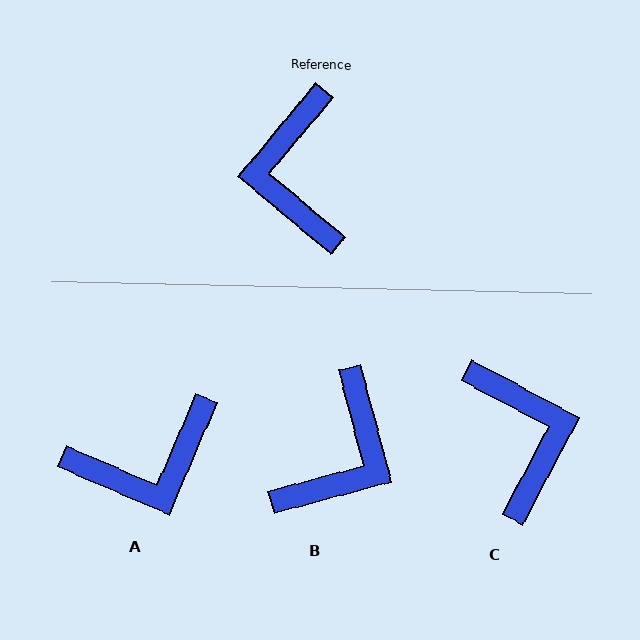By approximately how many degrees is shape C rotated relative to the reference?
Approximately 168 degrees clockwise.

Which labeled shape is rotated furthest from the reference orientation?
C, about 168 degrees away.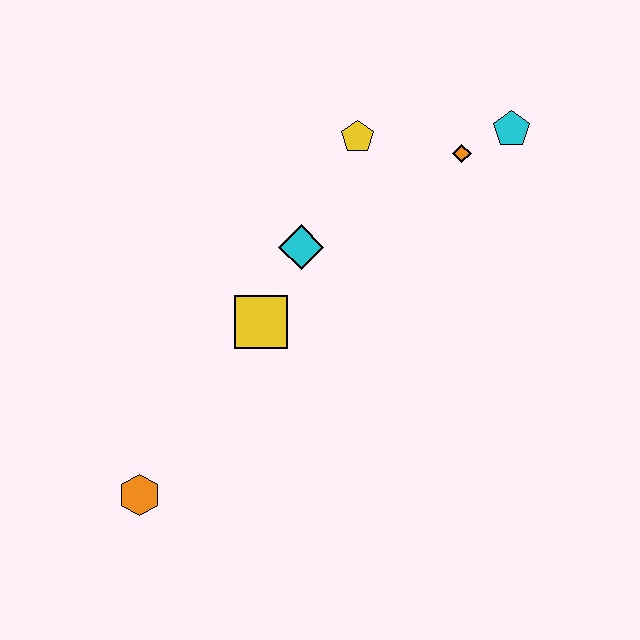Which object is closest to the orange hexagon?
The yellow square is closest to the orange hexagon.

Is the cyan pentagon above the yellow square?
Yes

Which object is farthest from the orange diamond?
The orange hexagon is farthest from the orange diamond.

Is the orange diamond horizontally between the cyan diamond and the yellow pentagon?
No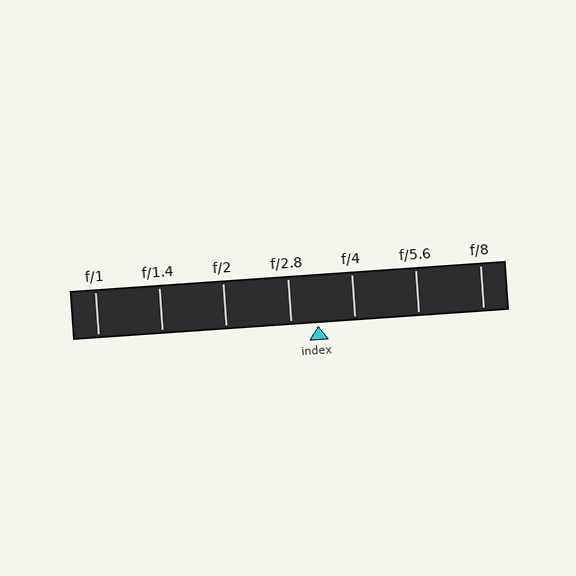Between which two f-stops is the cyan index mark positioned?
The index mark is between f/2.8 and f/4.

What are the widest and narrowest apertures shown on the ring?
The widest aperture shown is f/1 and the narrowest is f/8.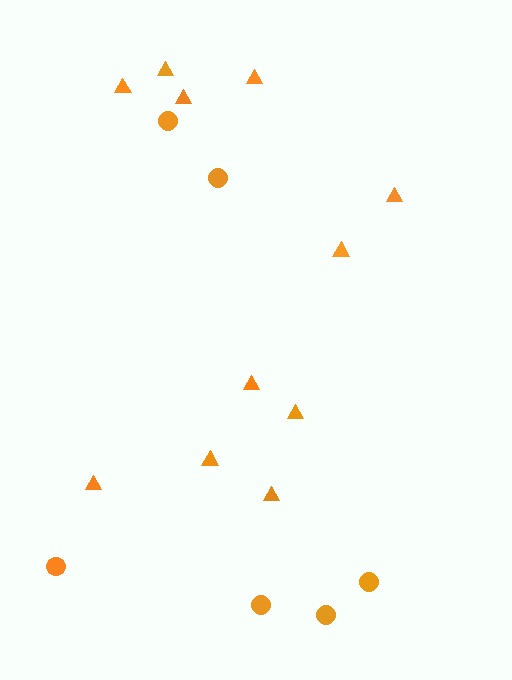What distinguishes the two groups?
There are 2 groups: one group of circles (6) and one group of triangles (11).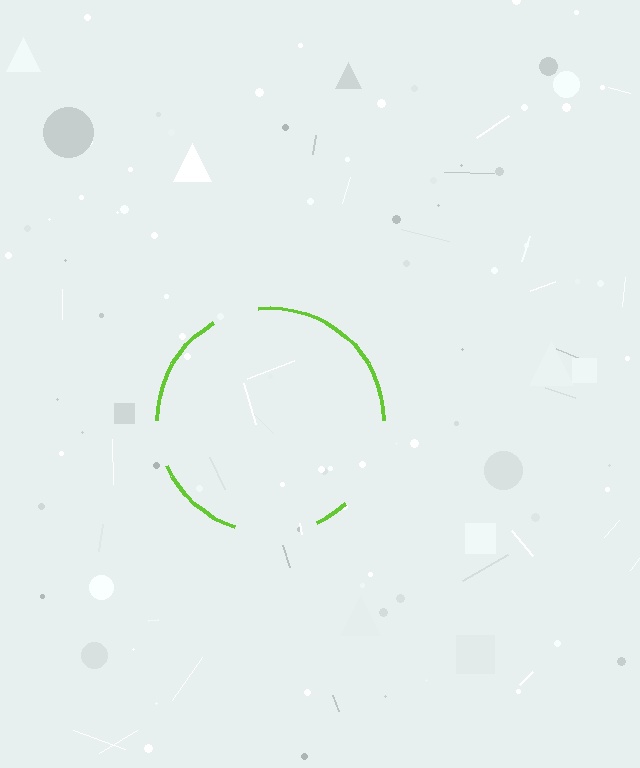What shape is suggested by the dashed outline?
The dashed outline suggests a circle.